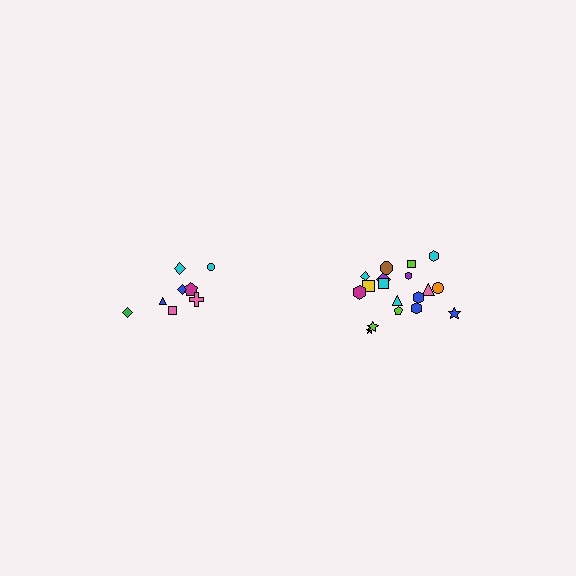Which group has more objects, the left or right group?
The right group.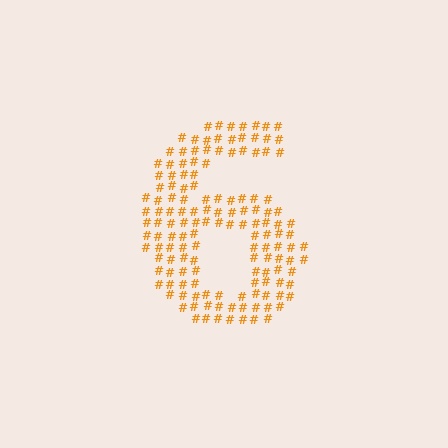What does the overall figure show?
The overall figure shows the digit 6.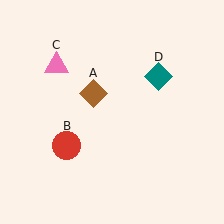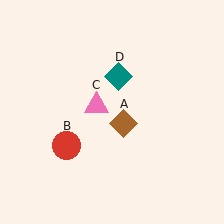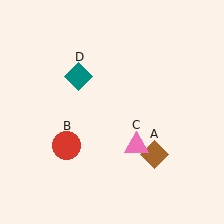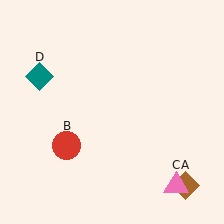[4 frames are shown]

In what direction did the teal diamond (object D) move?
The teal diamond (object D) moved left.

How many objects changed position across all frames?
3 objects changed position: brown diamond (object A), pink triangle (object C), teal diamond (object D).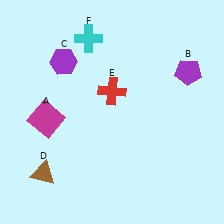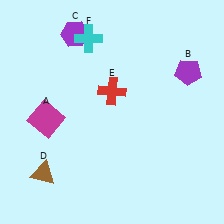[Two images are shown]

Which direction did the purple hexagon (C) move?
The purple hexagon (C) moved up.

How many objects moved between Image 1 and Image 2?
1 object moved between the two images.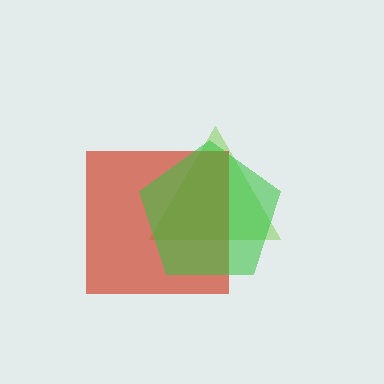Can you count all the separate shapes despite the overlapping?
Yes, there are 3 separate shapes.